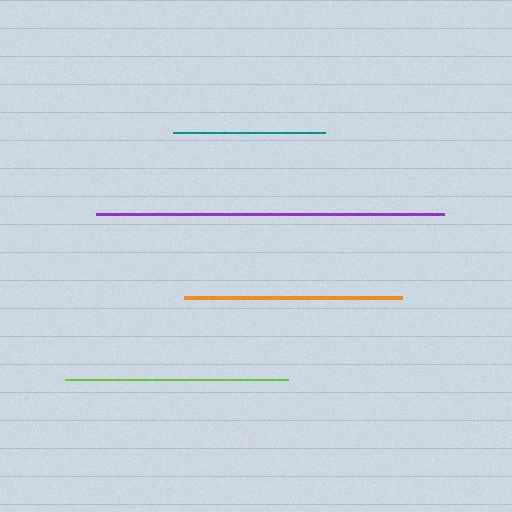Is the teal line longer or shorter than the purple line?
The purple line is longer than the teal line.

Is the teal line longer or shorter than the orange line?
The orange line is longer than the teal line.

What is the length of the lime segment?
The lime segment is approximately 222 pixels long.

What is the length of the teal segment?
The teal segment is approximately 152 pixels long.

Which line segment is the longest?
The purple line is the longest at approximately 348 pixels.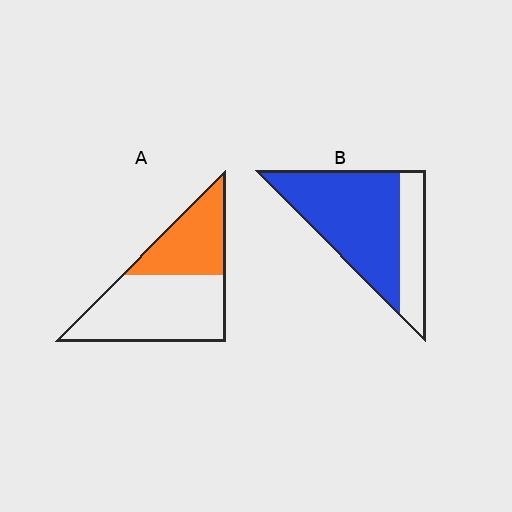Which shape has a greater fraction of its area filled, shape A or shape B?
Shape B.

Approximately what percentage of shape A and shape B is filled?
A is approximately 35% and B is approximately 70%.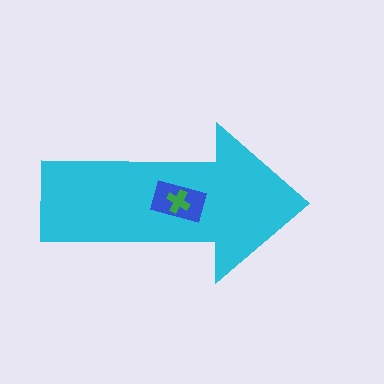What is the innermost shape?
The green cross.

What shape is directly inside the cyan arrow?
The blue rectangle.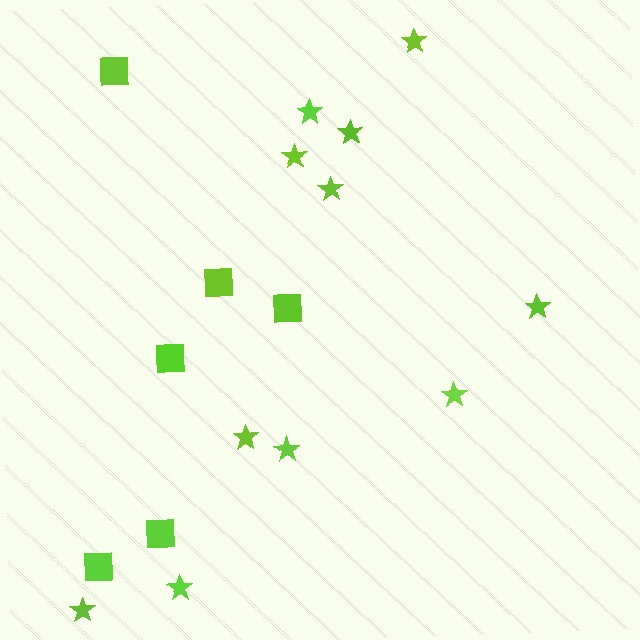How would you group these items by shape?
There are 2 groups: one group of squares (6) and one group of stars (11).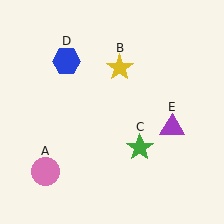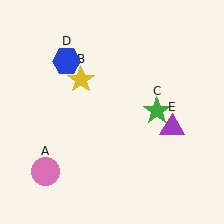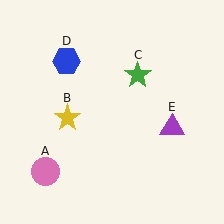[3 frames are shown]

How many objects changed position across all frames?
2 objects changed position: yellow star (object B), green star (object C).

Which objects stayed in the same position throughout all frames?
Pink circle (object A) and blue hexagon (object D) and purple triangle (object E) remained stationary.